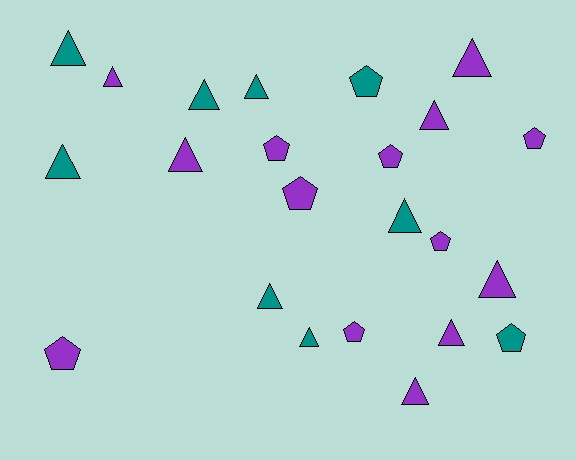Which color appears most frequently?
Purple, with 14 objects.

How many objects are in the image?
There are 23 objects.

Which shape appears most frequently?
Triangle, with 14 objects.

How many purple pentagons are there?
There are 7 purple pentagons.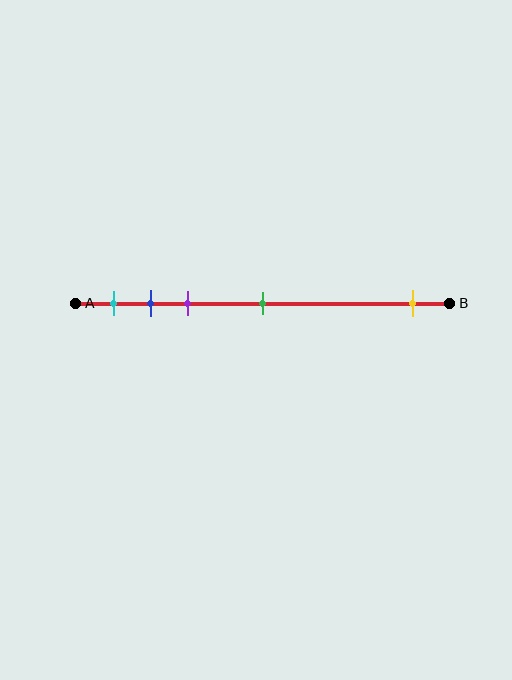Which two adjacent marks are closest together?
The blue and purple marks are the closest adjacent pair.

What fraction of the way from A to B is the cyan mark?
The cyan mark is approximately 10% (0.1) of the way from A to B.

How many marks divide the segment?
There are 5 marks dividing the segment.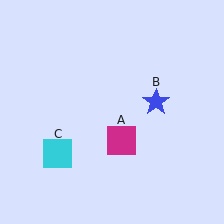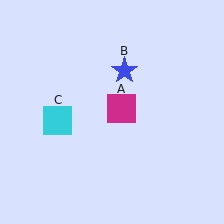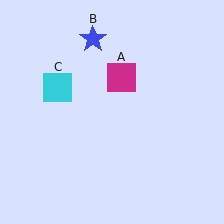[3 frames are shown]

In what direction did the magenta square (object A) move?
The magenta square (object A) moved up.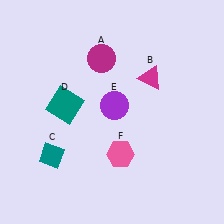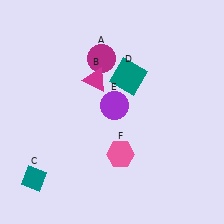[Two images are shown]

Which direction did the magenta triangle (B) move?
The magenta triangle (B) moved left.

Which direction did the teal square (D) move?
The teal square (D) moved right.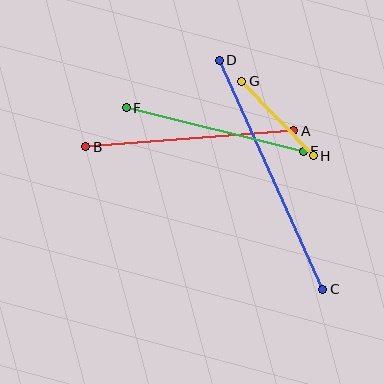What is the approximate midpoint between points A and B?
The midpoint is at approximately (190, 139) pixels.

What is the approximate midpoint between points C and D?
The midpoint is at approximately (271, 175) pixels.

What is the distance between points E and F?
The distance is approximately 182 pixels.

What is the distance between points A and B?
The distance is approximately 208 pixels.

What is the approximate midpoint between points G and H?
The midpoint is at approximately (277, 118) pixels.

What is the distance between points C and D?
The distance is approximately 251 pixels.